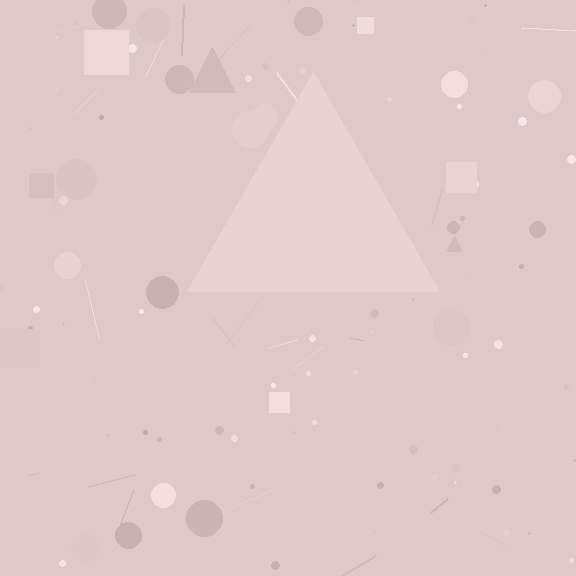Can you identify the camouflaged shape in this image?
The camouflaged shape is a triangle.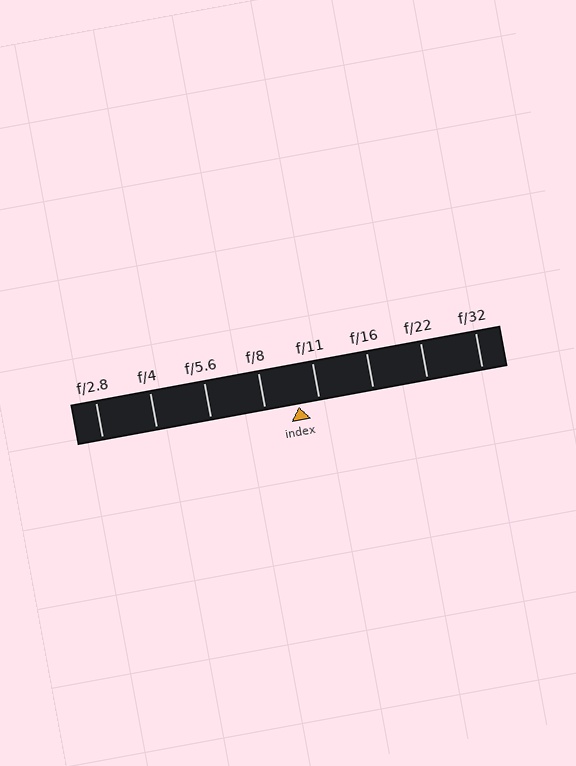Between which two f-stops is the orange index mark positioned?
The index mark is between f/8 and f/11.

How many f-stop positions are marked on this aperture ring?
There are 8 f-stop positions marked.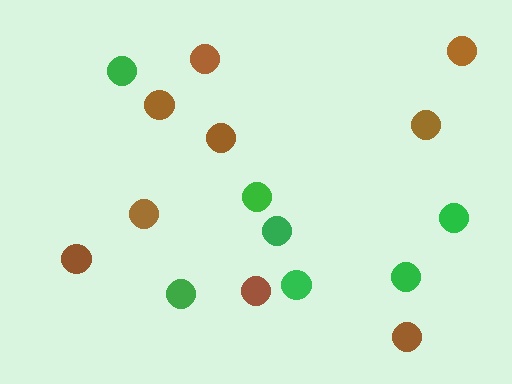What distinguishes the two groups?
There are 2 groups: one group of green circles (7) and one group of brown circles (9).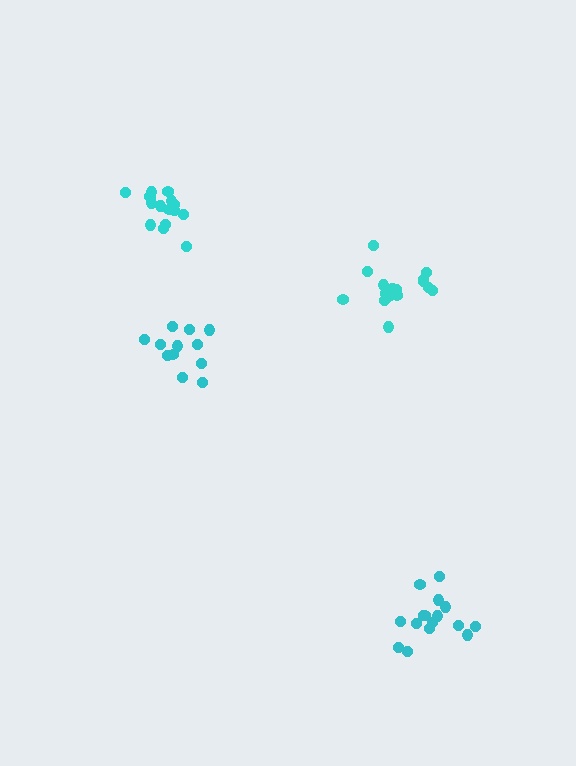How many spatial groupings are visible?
There are 4 spatial groupings.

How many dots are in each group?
Group 1: 16 dots, Group 2: 15 dots, Group 3: 16 dots, Group 4: 12 dots (59 total).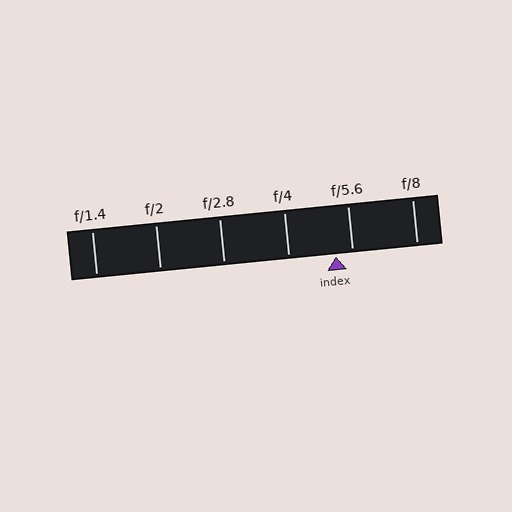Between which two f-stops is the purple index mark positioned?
The index mark is between f/4 and f/5.6.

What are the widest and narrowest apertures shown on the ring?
The widest aperture shown is f/1.4 and the narrowest is f/8.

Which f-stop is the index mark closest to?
The index mark is closest to f/5.6.